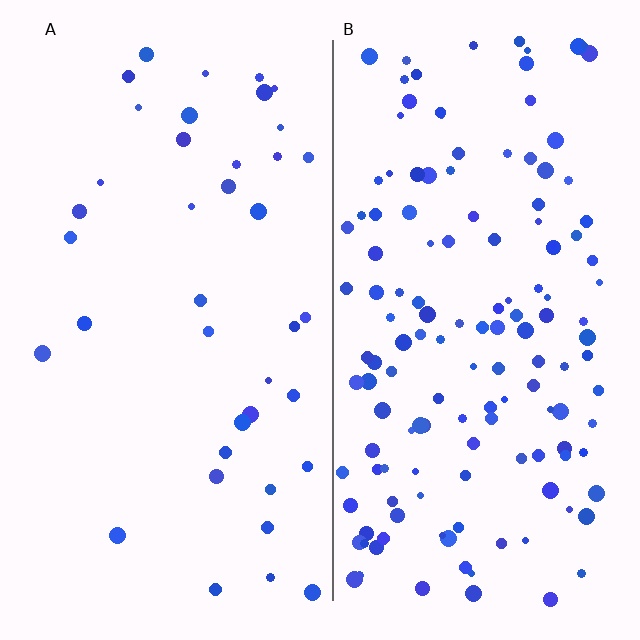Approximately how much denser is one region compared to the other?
Approximately 3.7× — region B over region A.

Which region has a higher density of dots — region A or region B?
B (the right).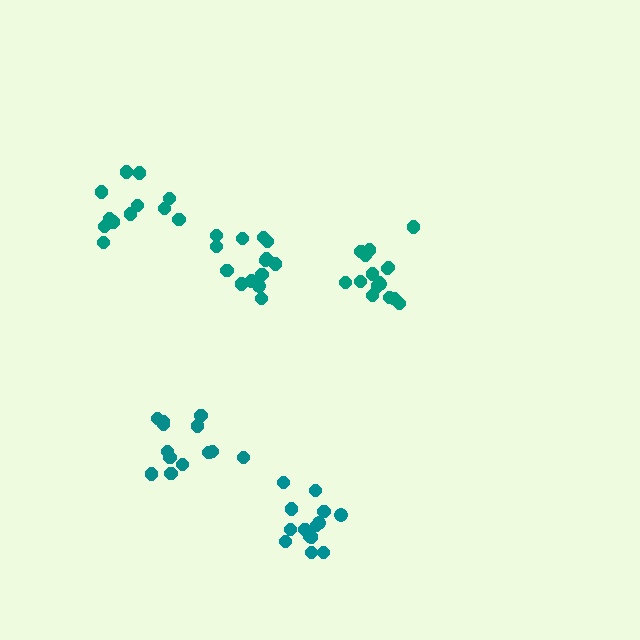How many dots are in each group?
Group 1: 13 dots, Group 2: 13 dots, Group 3: 16 dots, Group 4: 14 dots, Group 5: 14 dots (70 total).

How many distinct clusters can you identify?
There are 5 distinct clusters.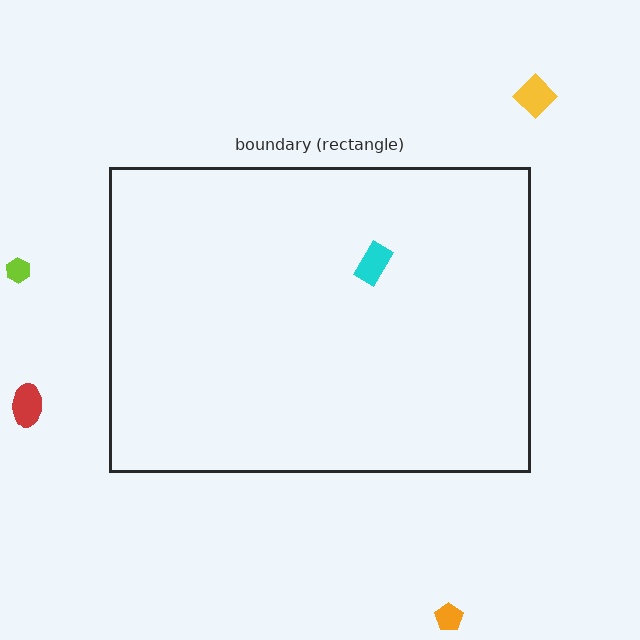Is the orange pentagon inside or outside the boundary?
Outside.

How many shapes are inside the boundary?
1 inside, 4 outside.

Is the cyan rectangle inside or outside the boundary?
Inside.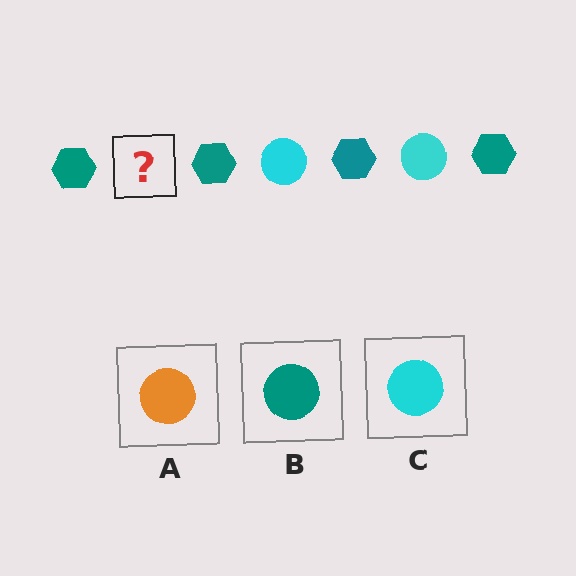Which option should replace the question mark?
Option C.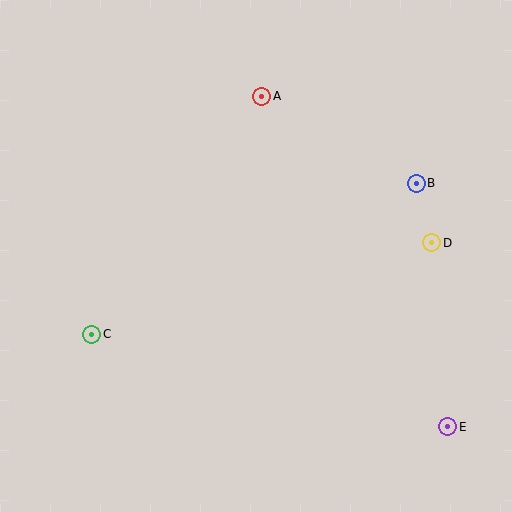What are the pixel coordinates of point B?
Point B is at (416, 183).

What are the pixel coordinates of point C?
Point C is at (91, 334).